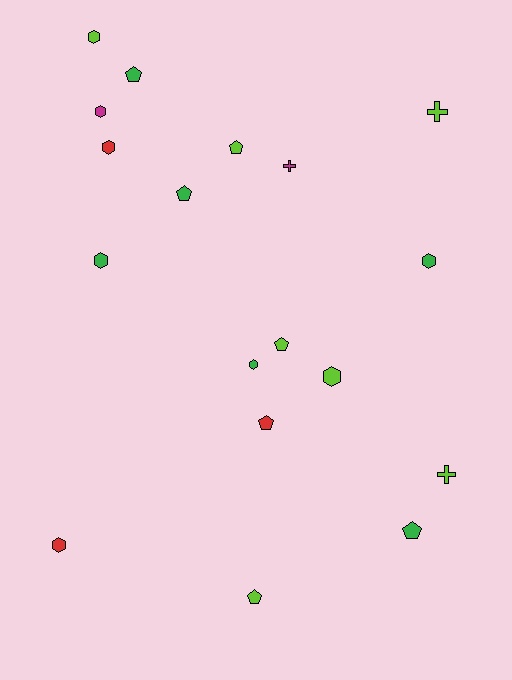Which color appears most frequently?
Lime, with 7 objects.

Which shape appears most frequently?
Hexagon, with 8 objects.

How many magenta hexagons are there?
There is 1 magenta hexagon.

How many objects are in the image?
There are 18 objects.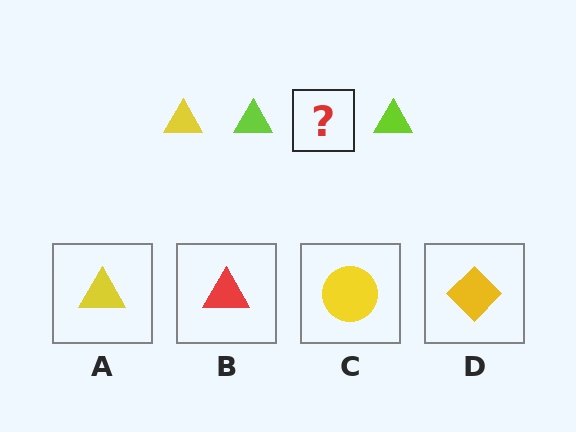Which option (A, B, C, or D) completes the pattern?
A.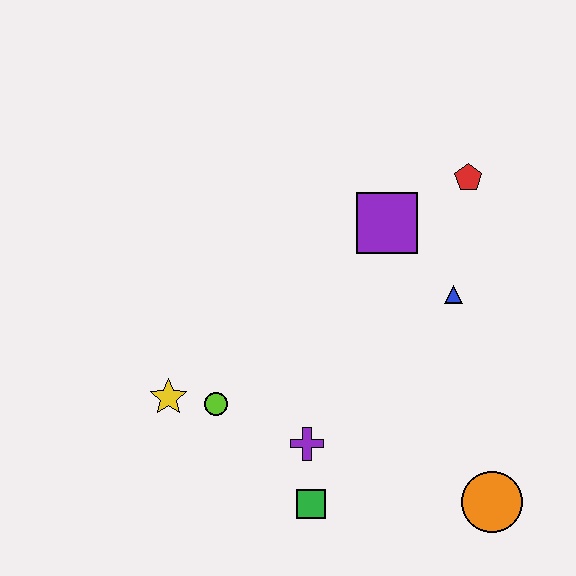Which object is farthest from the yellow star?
The red pentagon is farthest from the yellow star.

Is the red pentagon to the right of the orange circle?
No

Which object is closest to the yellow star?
The lime circle is closest to the yellow star.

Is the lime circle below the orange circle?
No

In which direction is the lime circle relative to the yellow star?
The lime circle is to the right of the yellow star.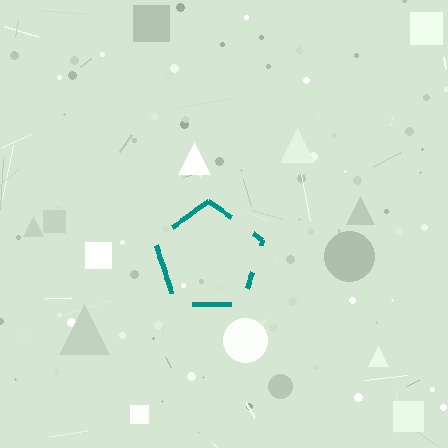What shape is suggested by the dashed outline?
The dashed outline suggests a pentagon.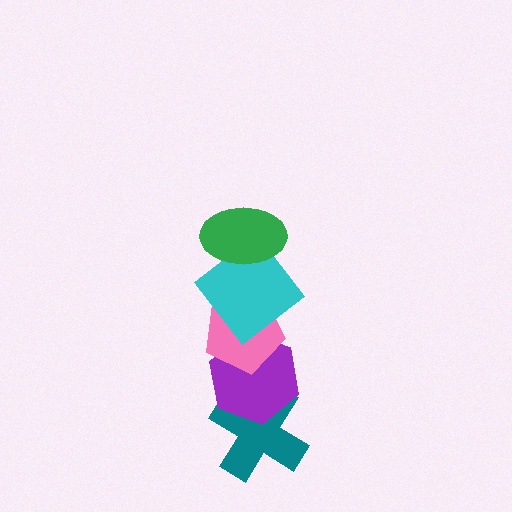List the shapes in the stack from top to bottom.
From top to bottom: the green ellipse, the cyan diamond, the pink pentagon, the purple hexagon, the teal cross.